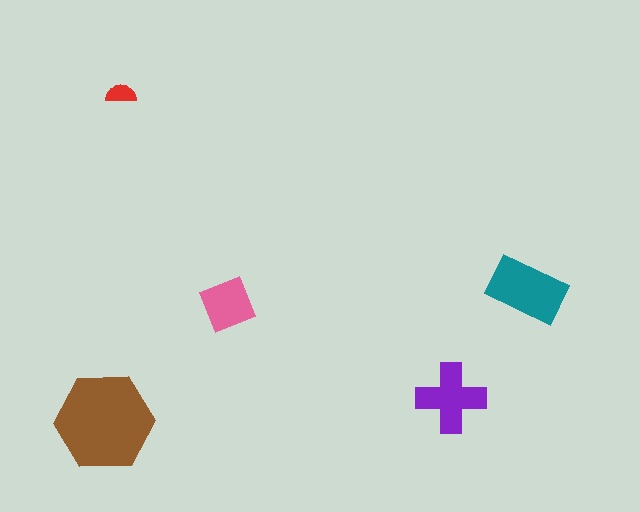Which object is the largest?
The brown hexagon.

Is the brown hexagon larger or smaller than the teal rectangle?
Larger.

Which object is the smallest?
The red semicircle.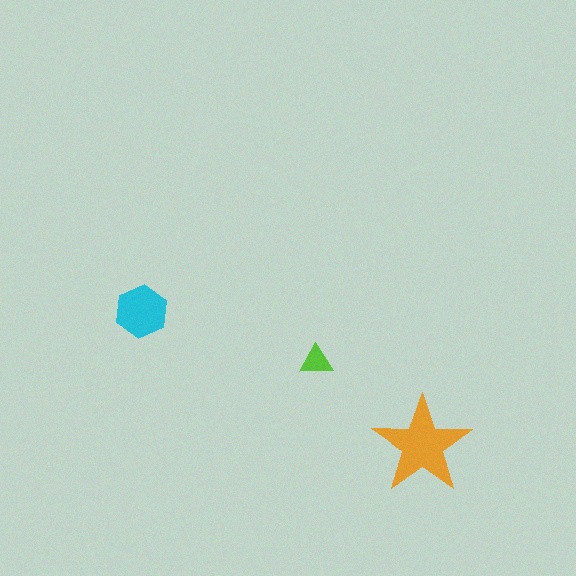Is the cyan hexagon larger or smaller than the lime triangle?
Larger.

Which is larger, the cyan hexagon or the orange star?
The orange star.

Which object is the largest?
The orange star.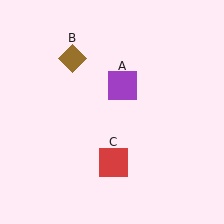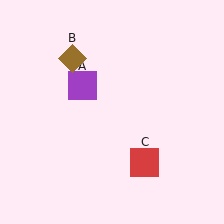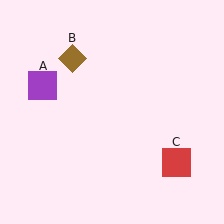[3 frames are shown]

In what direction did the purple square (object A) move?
The purple square (object A) moved left.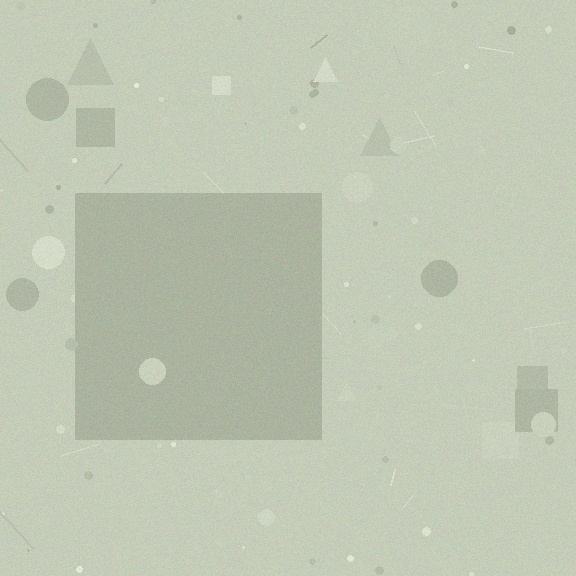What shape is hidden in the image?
A square is hidden in the image.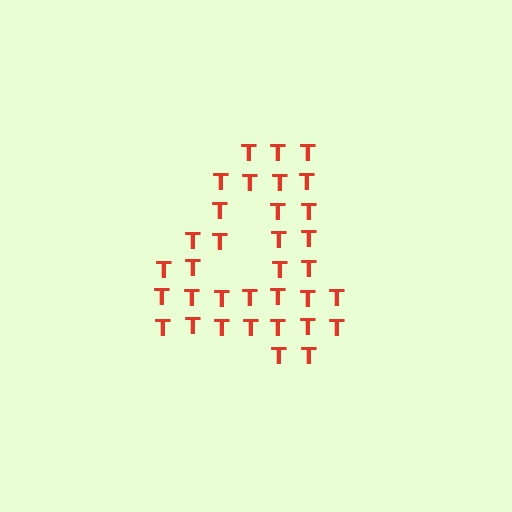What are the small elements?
The small elements are letter T's.